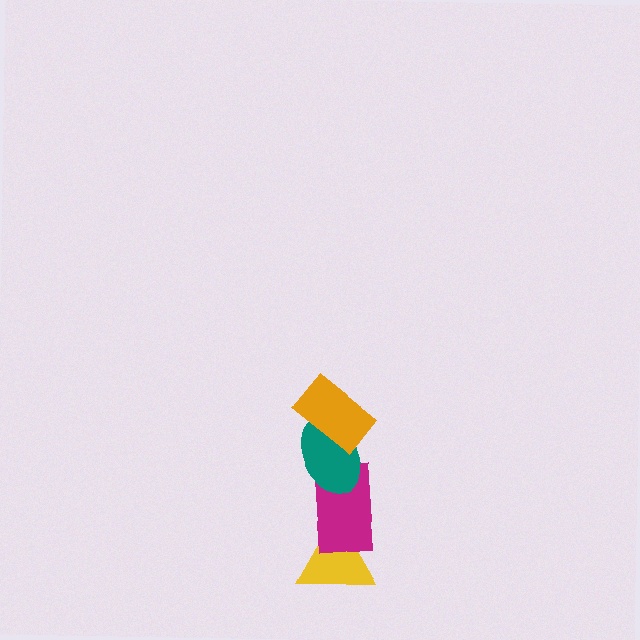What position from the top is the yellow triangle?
The yellow triangle is 4th from the top.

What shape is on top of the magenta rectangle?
The teal ellipse is on top of the magenta rectangle.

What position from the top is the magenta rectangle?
The magenta rectangle is 3rd from the top.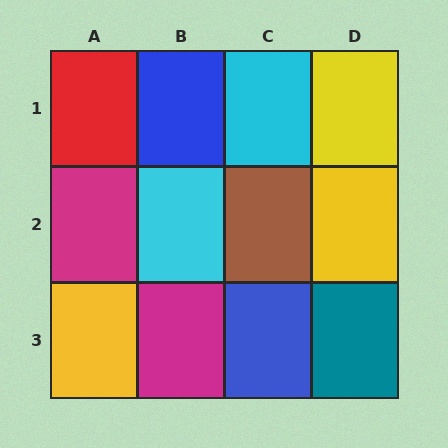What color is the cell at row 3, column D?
Teal.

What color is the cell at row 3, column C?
Blue.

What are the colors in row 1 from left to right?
Red, blue, cyan, yellow.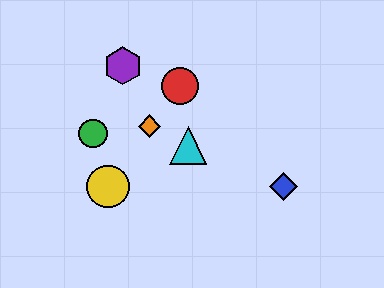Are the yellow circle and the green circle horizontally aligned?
No, the yellow circle is at y≈187 and the green circle is at y≈134.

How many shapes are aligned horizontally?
2 shapes (the blue diamond, the yellow circle) are aligned horizontally.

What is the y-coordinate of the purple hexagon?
The purple hexagon is at y≈66.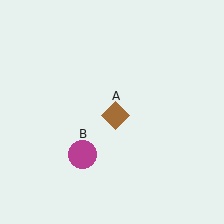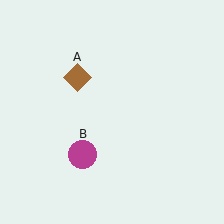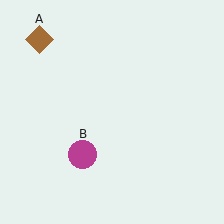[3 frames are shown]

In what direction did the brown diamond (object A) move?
The brown diamond (object A) moved up and to the left.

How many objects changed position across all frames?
1 object changed position: brown diamond (object A).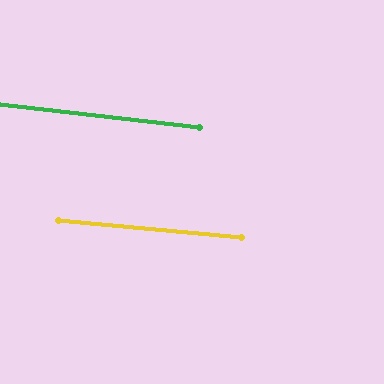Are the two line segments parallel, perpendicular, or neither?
Parallel — their directions differ by only 1.1°.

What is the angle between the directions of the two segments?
Approximately 1 degree.